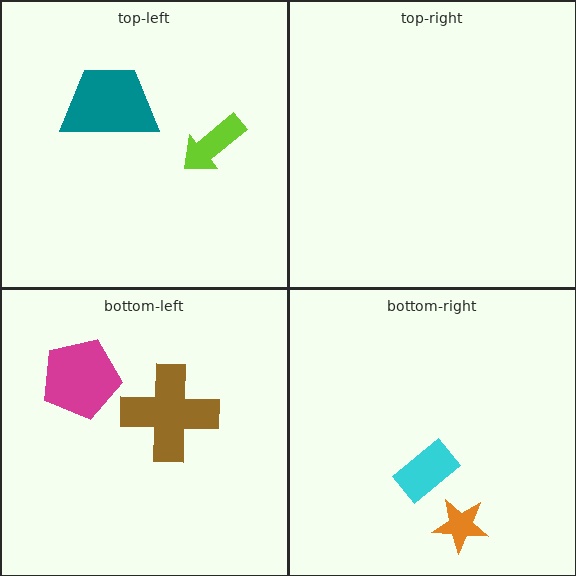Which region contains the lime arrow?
The top-left region.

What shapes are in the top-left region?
The teal trapezoid, the lime arrow.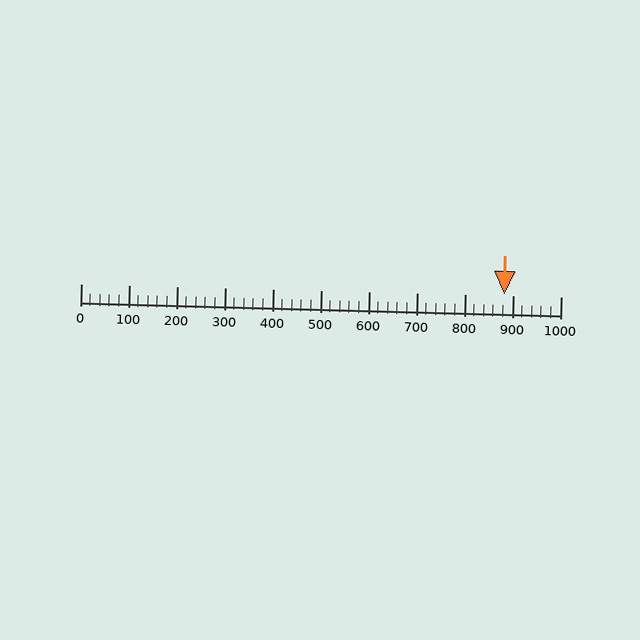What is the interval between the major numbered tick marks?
The major tick marks are spaced 100 units apart.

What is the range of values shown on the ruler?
The ruler shows values from 0 to 1000.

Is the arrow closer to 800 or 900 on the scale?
The arrow is closer to 900.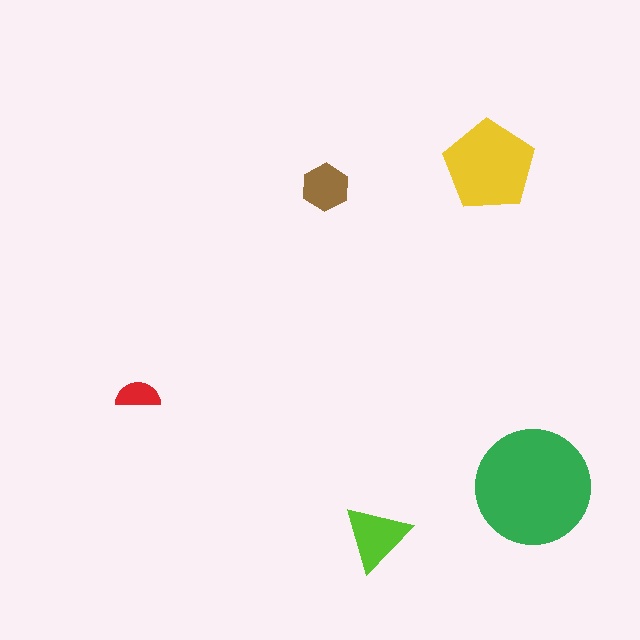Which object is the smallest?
The red semicircle.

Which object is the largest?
The green circle.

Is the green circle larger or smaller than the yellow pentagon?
Larger.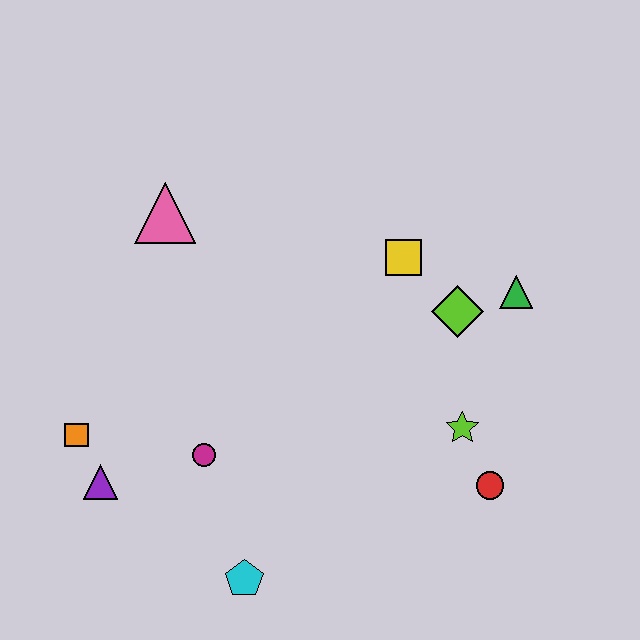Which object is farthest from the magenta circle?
The green triangle is farthest from the magenta circle.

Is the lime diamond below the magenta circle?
No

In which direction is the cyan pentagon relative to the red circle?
The cyan pentagon is to the left of the red circle.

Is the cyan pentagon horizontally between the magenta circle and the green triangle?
Yes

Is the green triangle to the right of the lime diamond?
Yes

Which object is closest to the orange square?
The purple triangle is closest to the orange square.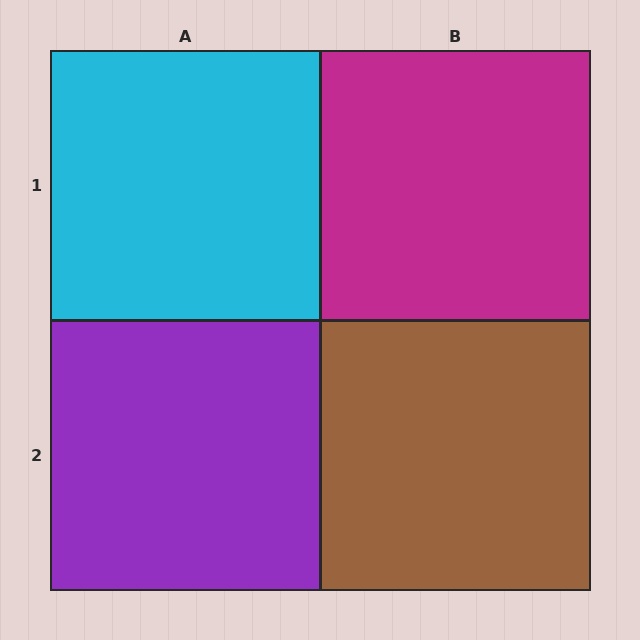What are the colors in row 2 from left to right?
Purple, brown.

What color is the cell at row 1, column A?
Cyan.